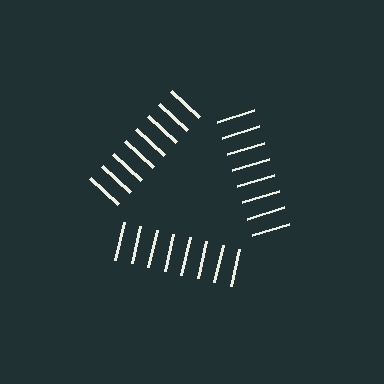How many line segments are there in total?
24 — 8 along each of the 3 edges.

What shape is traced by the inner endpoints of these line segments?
An illusory triangle — the line segments terminate on its edges but no continuous stroke is drawn.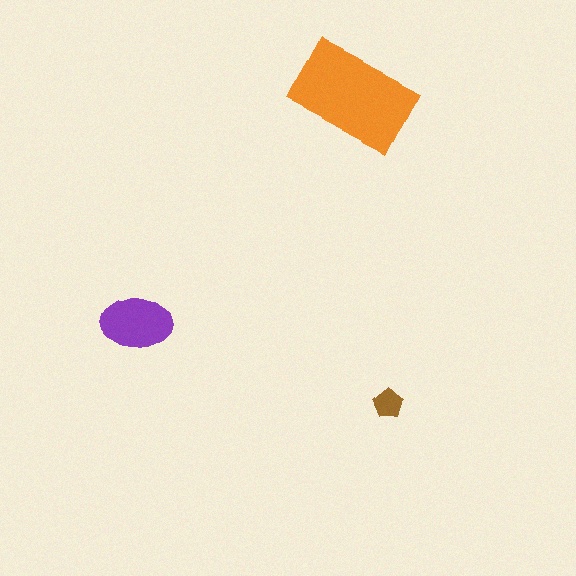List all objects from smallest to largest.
The brown pentagon, the purple ellipse, the orange rectangle.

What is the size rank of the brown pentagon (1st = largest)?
3rd.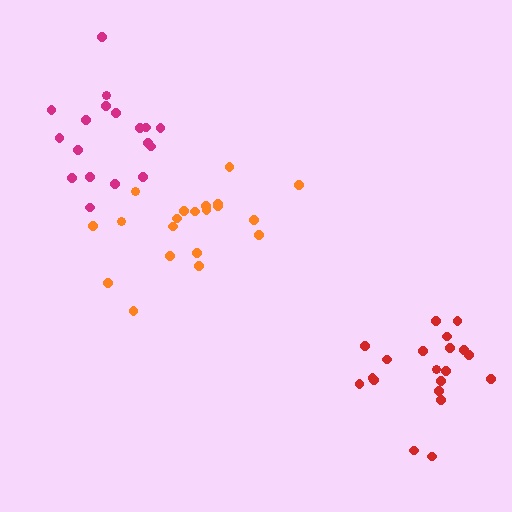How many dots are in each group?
Group 1: 20 dots, Group 2: 20 dots, Group 3: 18 dots (58 total).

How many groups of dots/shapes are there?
There are 3 groups.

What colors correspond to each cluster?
The clusters are colored: orange, red, magenta.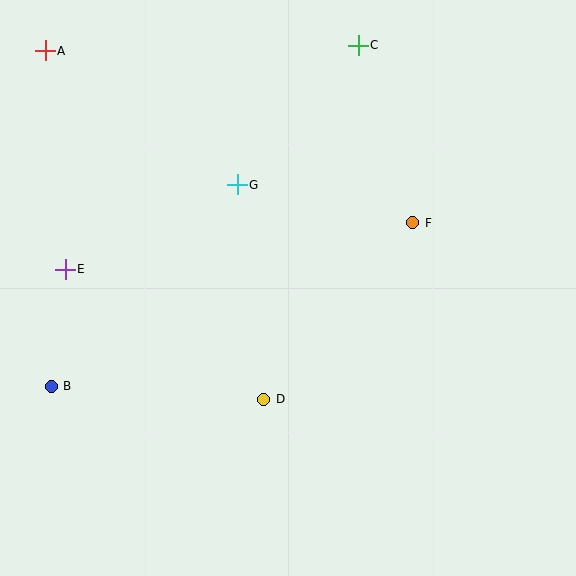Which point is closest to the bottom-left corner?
Point B is closest to the bottom-left corner.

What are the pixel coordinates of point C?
Point C is at (358, 45).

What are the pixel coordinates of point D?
Point D is at (264, 399).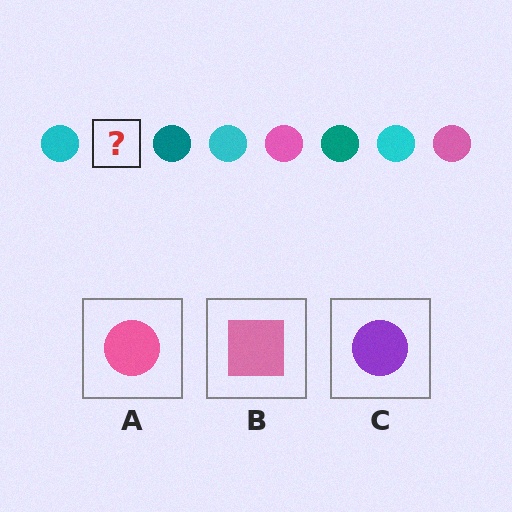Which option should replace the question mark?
Option A.